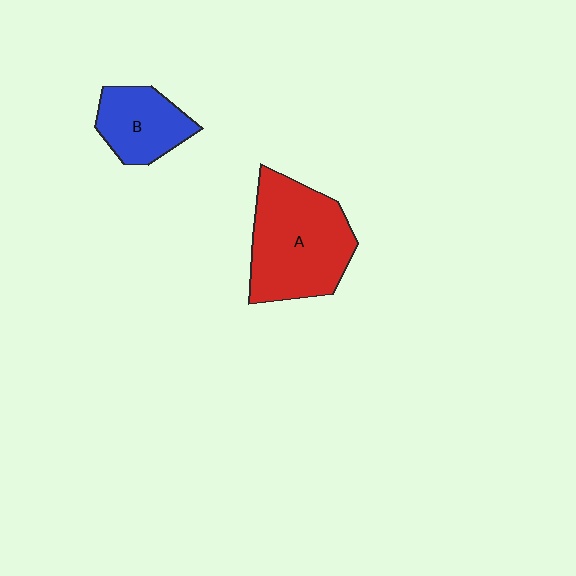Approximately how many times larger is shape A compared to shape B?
Approximately 1.9 times.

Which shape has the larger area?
Shape A (red).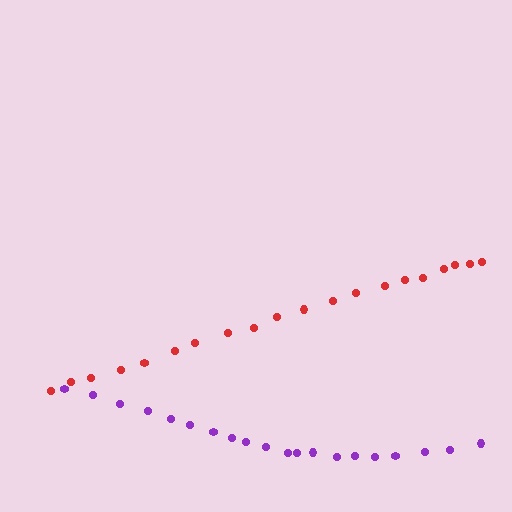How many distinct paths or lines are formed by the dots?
There are 2 distinct paths.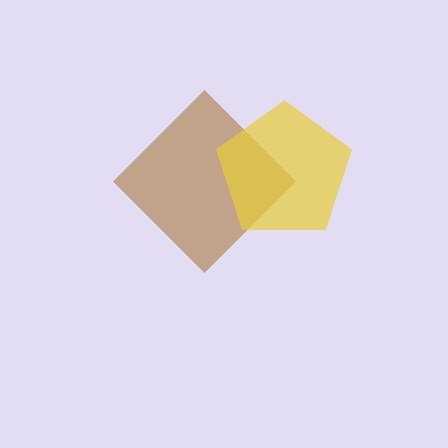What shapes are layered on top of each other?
The layered shapes are: a brown diamond, a yellow pentagon.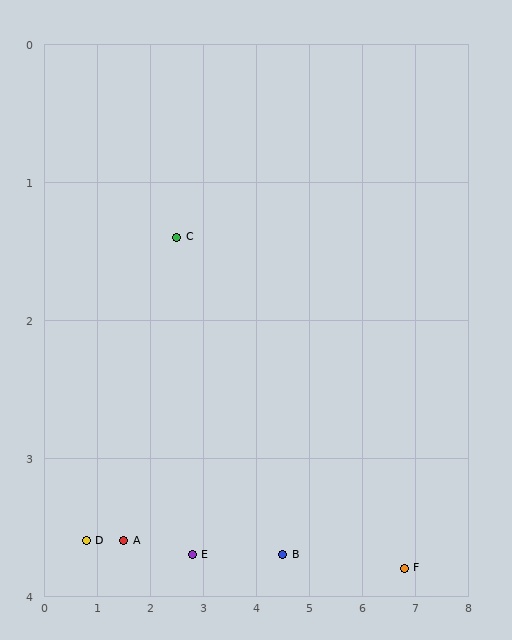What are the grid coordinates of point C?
Point C is at approximately (2.5, 1.4).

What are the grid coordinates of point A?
Point A is at approximately (1.5, 3.6).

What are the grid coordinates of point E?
Point E is at approximately (2.8, 3.7).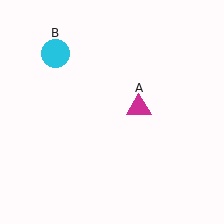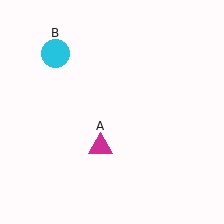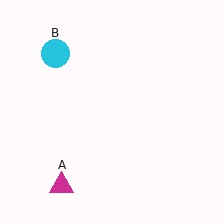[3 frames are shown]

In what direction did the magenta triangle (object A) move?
The magenta triangle (object A) moved down and to the left.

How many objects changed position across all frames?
1 object changed position: magenta triangle (object A).